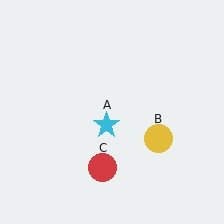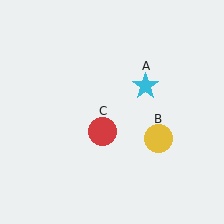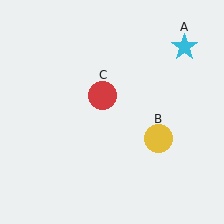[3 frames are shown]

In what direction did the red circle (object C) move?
The red circle (object C) moved up.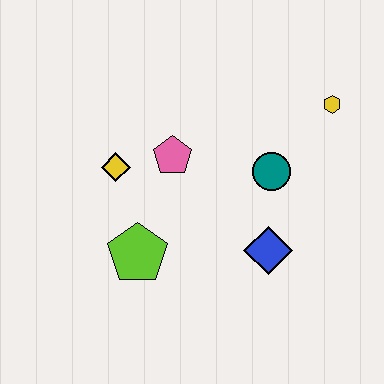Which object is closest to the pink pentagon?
The yellow diamond is closest to the pink pentagon.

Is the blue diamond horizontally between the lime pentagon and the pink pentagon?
No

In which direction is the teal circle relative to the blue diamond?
The teal circle is above the blue diamond.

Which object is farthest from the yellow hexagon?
The lime pentagon is farthest from the yellow hexagon.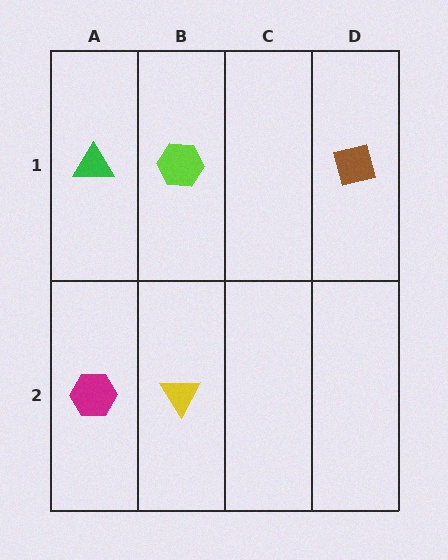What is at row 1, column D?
A brown square.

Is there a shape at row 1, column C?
No, that cell is empty.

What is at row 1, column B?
A lime hexagon.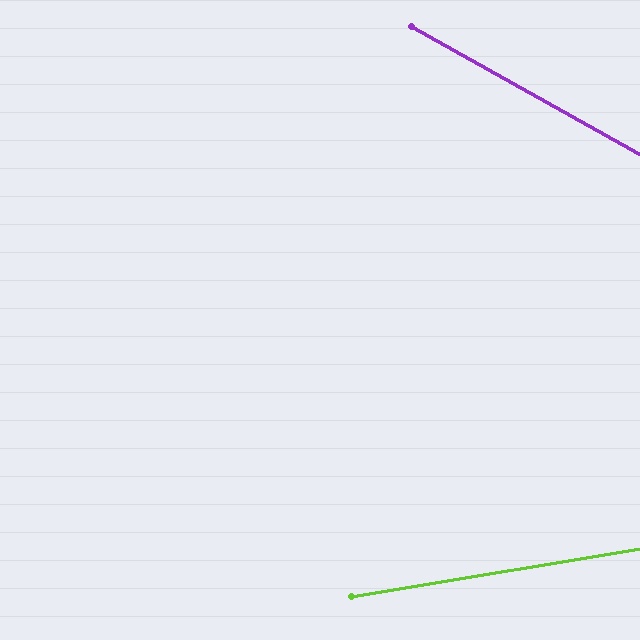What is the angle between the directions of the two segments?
Approximately 39 degrees.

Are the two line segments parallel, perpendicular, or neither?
Neither parallel nor perpendicular — they differ by about 39°.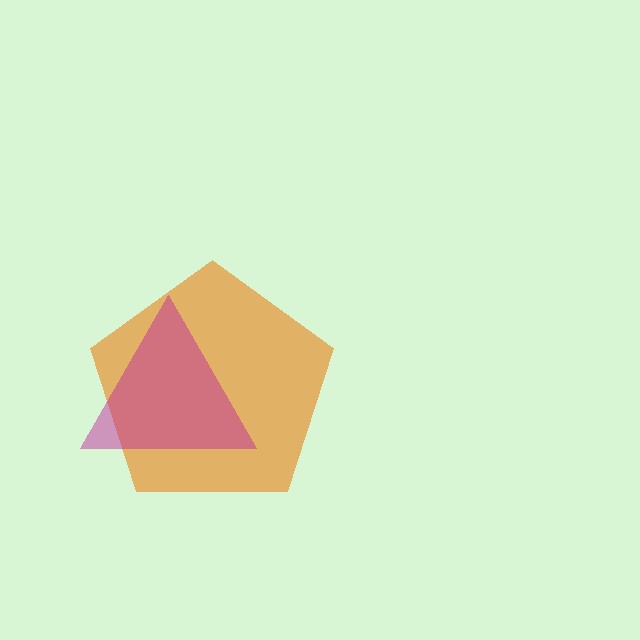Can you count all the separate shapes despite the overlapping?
Yes, there are 2 separate shapes.